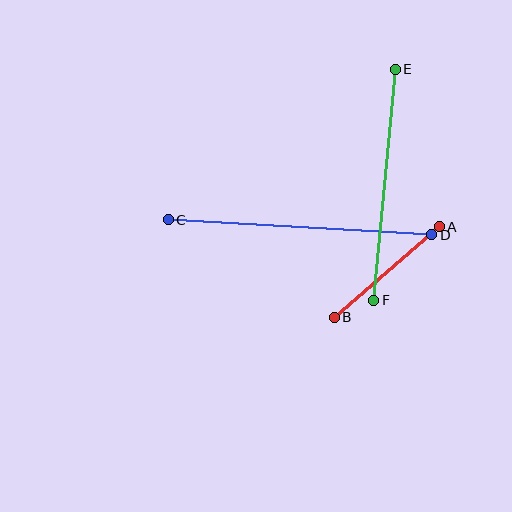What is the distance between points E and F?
The distance is approximately 232 pixels.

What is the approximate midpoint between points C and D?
The midpoint is at approximately (300, 227) pixels.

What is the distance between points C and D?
The distance is approximately 264 pixels.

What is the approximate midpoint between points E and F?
The midpoint is at approximately (385, 185) pixels.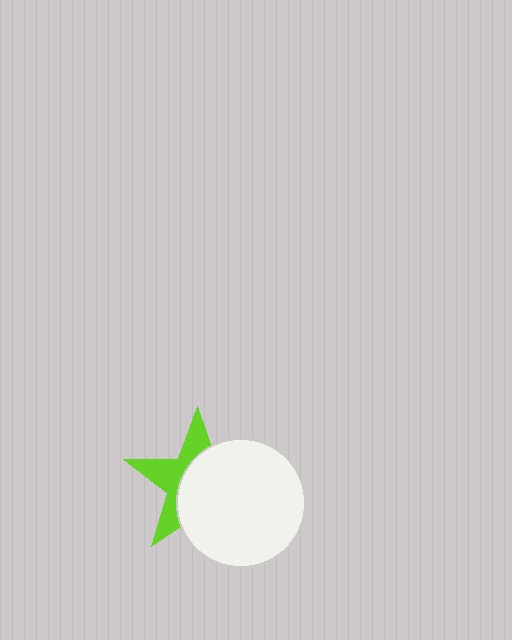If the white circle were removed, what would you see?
You would see the complete lime star.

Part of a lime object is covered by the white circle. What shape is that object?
It is a star.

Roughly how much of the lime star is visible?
A small part of it is visible (roughly 40%).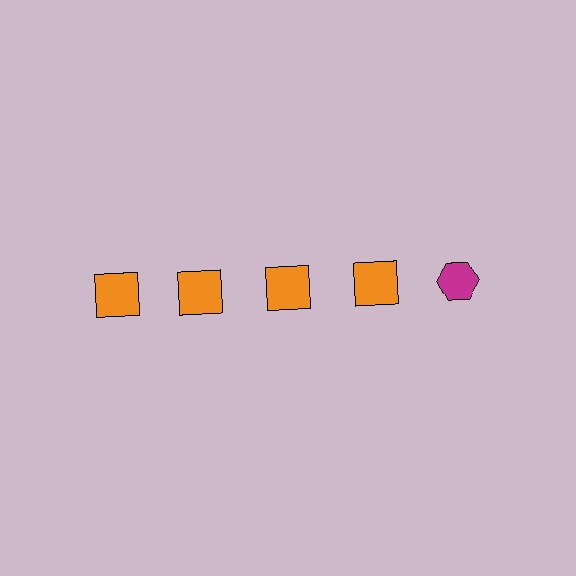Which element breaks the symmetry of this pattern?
The magenta hexagon in the top row, rightmost column breaks the symmetry. All other shapes are orange squares.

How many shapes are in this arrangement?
There are 5 shapes arranged in a grid pattern.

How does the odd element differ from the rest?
It differs in both color (magenta instead of orange) and shape (hexagon instead of square).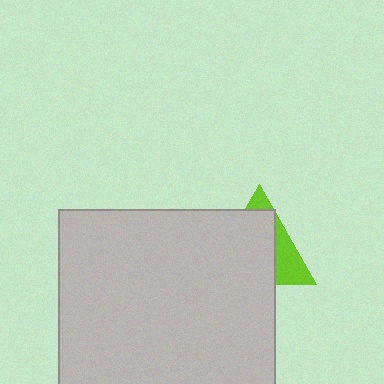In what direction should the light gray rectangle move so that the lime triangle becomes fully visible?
The light gray rectangle should move toward the lower-left. That is the shortest direction to clear the overlap and leave the lime triangle fully visible.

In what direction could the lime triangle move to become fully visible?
The lime triangle could move toward the upper-right. That would shift it out from behind the light gray rectangle entirely.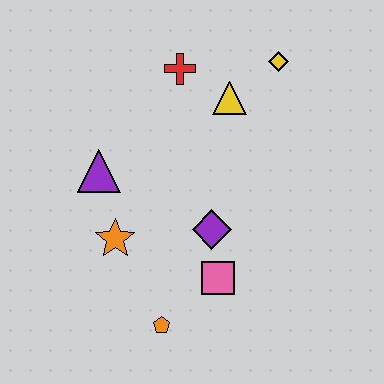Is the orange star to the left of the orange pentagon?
Yes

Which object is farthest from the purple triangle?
The yellow diamond is farthest from the purple triangle.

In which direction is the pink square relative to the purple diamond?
The pink square is below the purple diamond.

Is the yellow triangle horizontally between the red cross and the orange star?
No